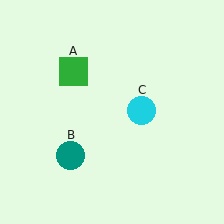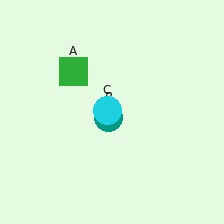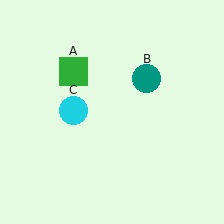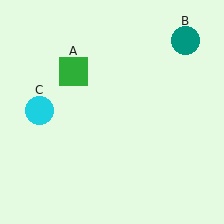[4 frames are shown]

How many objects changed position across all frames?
2 objects changed position: teal circle (object B), cyan circle (object C).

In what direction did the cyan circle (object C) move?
The cyan circle (object C) moved left.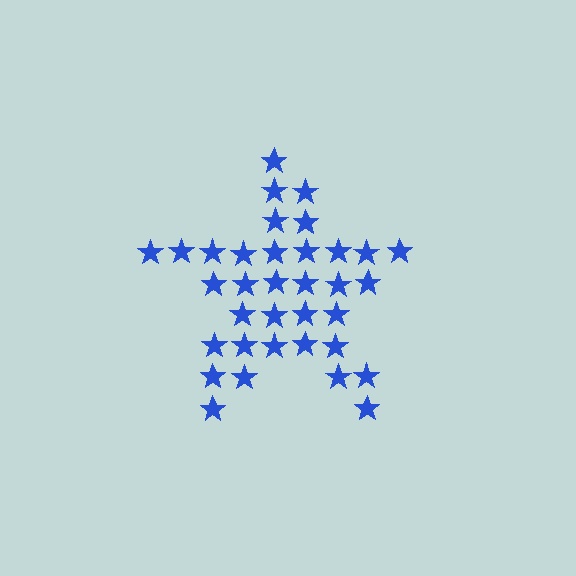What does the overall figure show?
The overall figure shows a star.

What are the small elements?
The small elements are stars.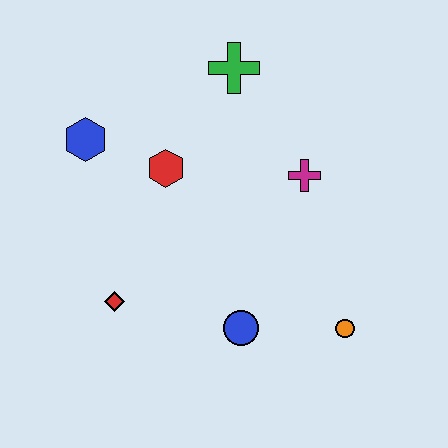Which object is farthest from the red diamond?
The green cross is farthest from the red diamond.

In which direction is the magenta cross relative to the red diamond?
The magenta cross is to the right of the red diamond.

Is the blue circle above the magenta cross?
No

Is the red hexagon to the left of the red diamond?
No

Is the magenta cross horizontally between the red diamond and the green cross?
No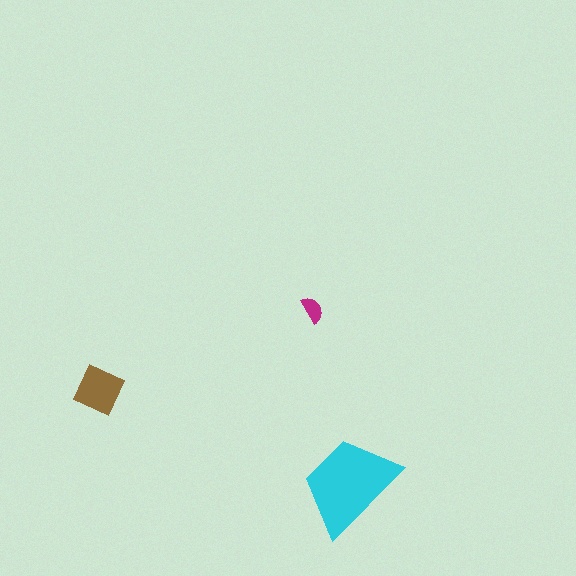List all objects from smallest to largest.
The magenta semicircle, the brown diamond, the cyan trapezoid.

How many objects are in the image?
There are 3 objects in the image.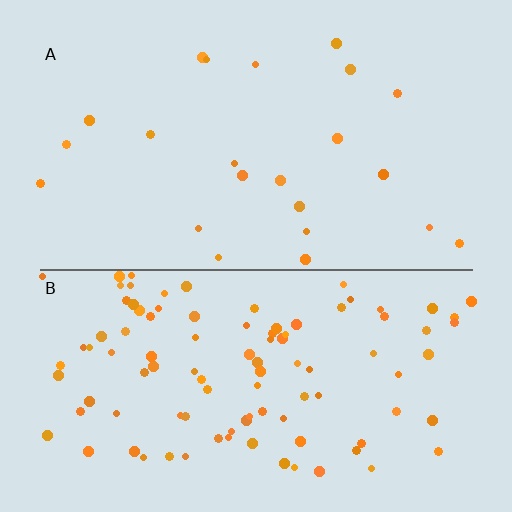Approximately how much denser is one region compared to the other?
Approximately 4.4× — region B over region A.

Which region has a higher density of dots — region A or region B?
B (the bottom).